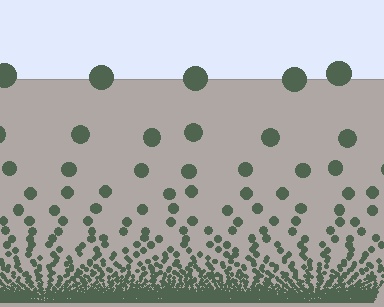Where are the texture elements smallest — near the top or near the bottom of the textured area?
Near the bottom.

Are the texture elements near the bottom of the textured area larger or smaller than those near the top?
Smaller. The gradient is inverted — elements near the bottom are smaller and denser.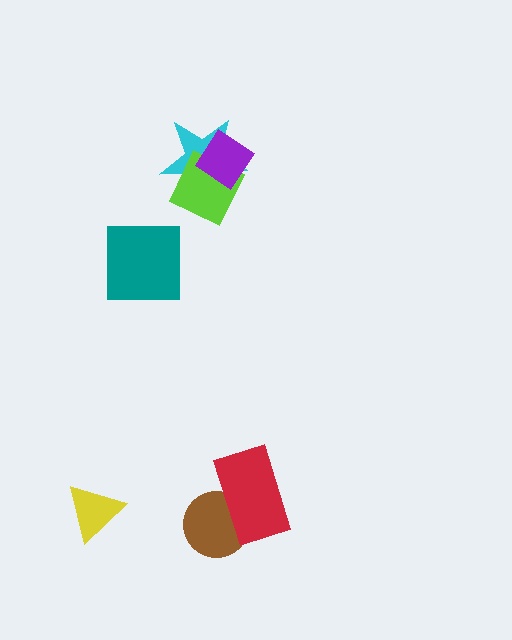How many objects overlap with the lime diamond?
2 objects overlap with the lime diamond.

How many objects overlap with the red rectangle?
1 object overlaps with the red rectangle.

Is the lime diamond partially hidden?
Yes, it is partially covered by another shape.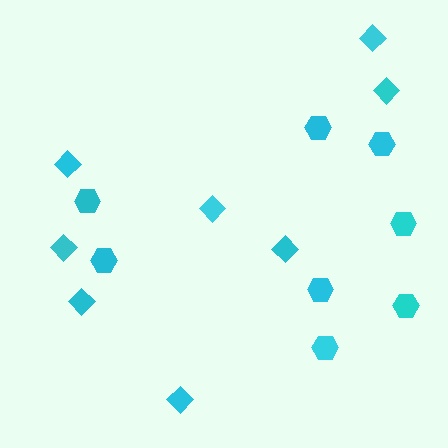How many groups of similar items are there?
There are 2 groups: one group of diamonds (8) and one group of hexagons (8).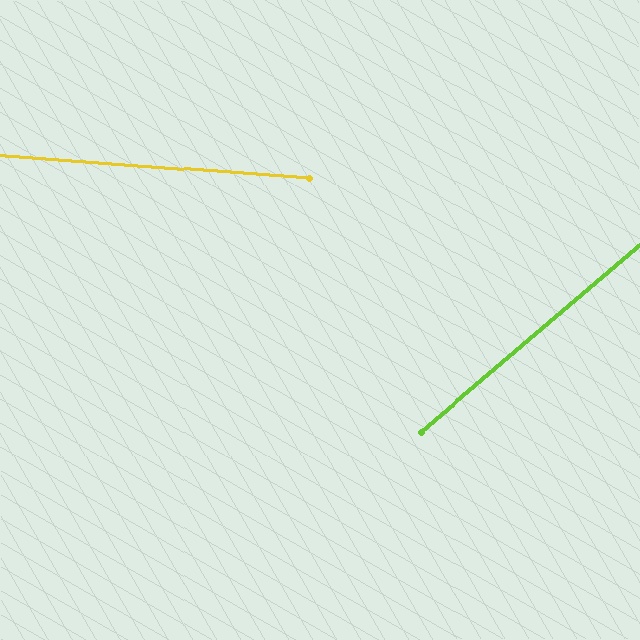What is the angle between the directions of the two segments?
Approximately 45 degrees.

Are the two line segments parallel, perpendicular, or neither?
Neither parallel nor perpendicular — they differ by about 45°.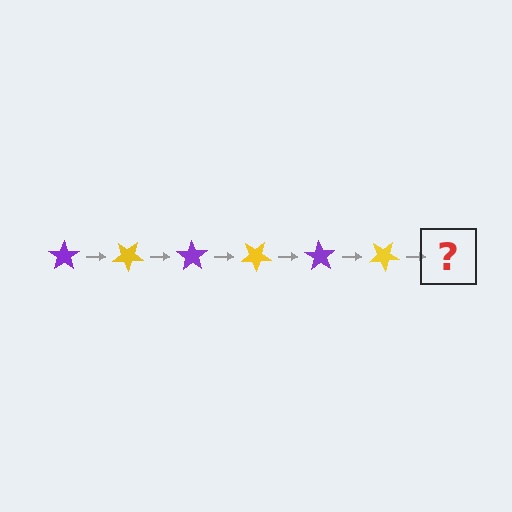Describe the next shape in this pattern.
It should be a purple star, rotated 210 degrees from the start.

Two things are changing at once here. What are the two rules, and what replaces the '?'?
The two rules are that it rotates 35 degrees each step and the color cycles through purple and yellow. The '?' should be a purple star, rotated 210 degrees from the start.